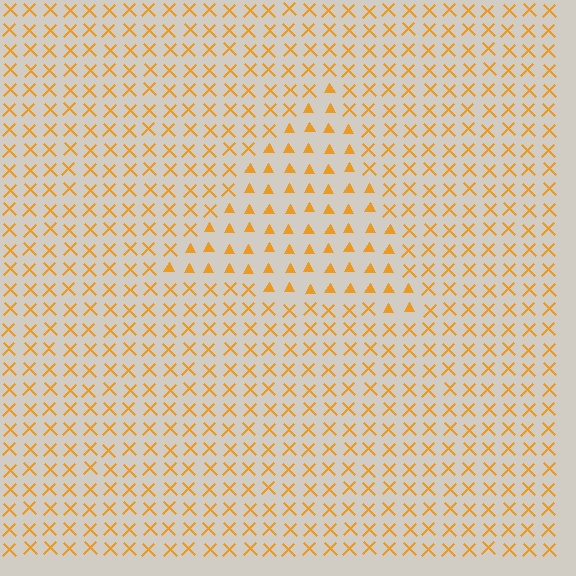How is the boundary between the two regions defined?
The boundary is defined by a change in element shape: triangles inside vs. X marks outside. All elements share the same color and spacing.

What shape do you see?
I see a triangle.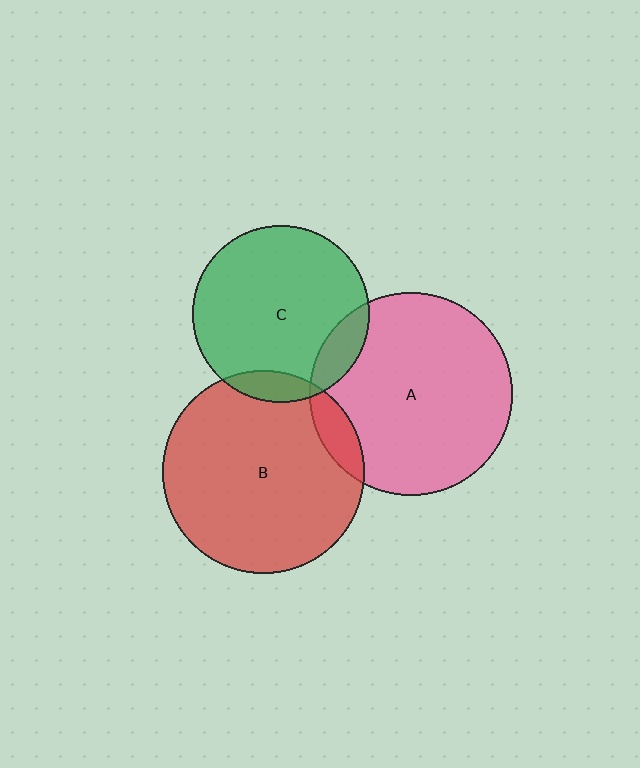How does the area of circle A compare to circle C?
Approximately 1.3 times.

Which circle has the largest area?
Circle A (pink).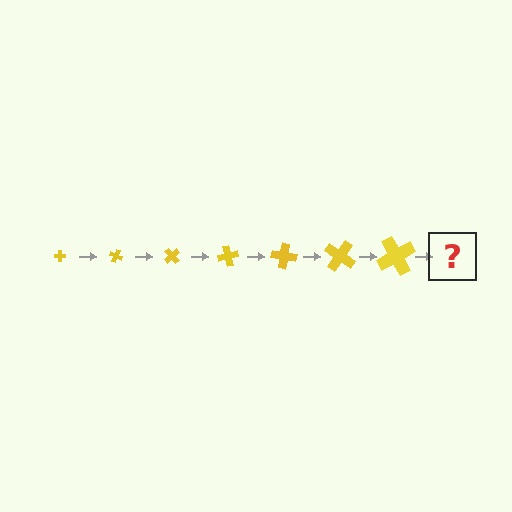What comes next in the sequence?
The next element should be a cross, larger than the previous one and rotated 175 degrees from the start.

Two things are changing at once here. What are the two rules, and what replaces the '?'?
The two rules are that the cross grows larger each step and it rotates 25 degrees each step. The '?' should be a cross, larger than the previous one and rotated 175 degrees from the start.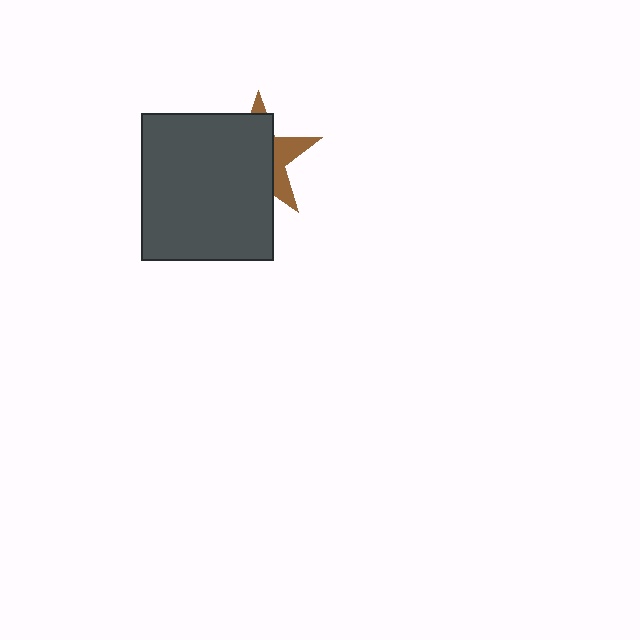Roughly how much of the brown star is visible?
A small part of it is visible (roughly 32%).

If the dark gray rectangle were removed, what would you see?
You would see the complete brown star.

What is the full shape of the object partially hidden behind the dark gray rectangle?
The partially hidden object is a brown star.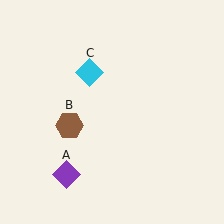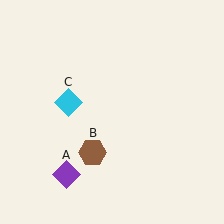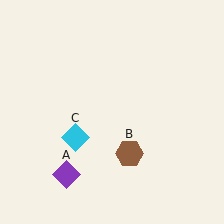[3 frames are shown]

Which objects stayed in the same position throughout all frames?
Purple diamond (object A) remained stationary.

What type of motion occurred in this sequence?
The brown hexagon (object B), cyan diamond (object C) rotated counterclockwise around the center of the scene.